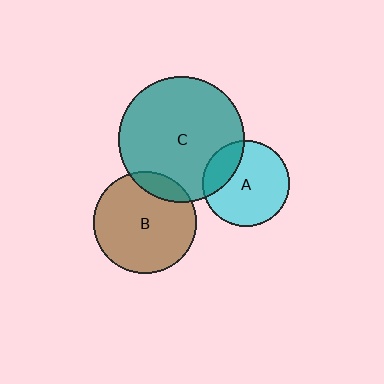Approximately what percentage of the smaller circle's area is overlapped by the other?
Approximately 15%.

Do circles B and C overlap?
Yes.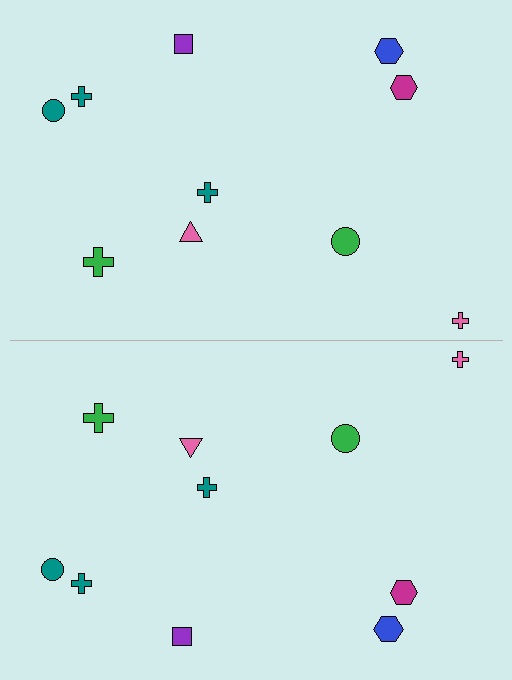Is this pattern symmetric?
Yes, this pattern has bilateral (reflection) symmetry.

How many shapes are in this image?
There are 20 shapes in this image.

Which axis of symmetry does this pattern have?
The pattern has a horizontal axis of symmetry running through the center of the image.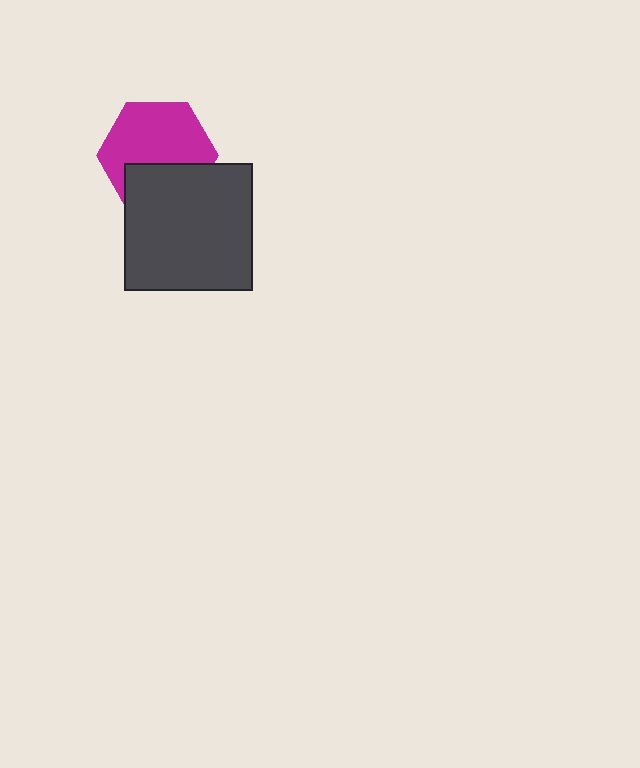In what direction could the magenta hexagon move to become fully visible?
The magenta hexagon could move up. That would shift it out from behind the dark gray square entirely.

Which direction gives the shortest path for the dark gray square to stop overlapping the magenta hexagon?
Moving down gives the shortest separation.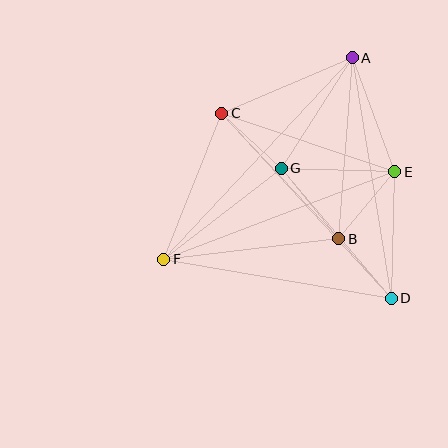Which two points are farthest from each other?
Points A and F are farthest from each other.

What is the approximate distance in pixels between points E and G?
The distance between E and G is approximately 113 pixels.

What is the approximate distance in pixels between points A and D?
The distance between A and D is approximately 244 pixels.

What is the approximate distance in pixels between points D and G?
The distance between D and G is approximately 170 pixels.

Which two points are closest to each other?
Points B and D are closest to each other.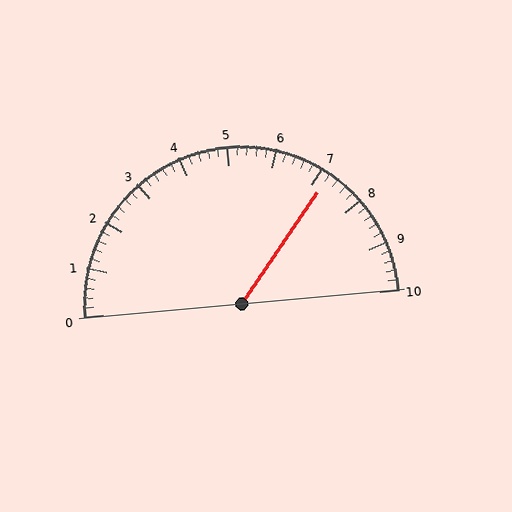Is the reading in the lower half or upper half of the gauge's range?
The reading is in the upper half of the range (0 to 10).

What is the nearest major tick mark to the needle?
The nearest major tick mark is 7.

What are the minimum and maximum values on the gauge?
The gauge ranges from 0 to 10.